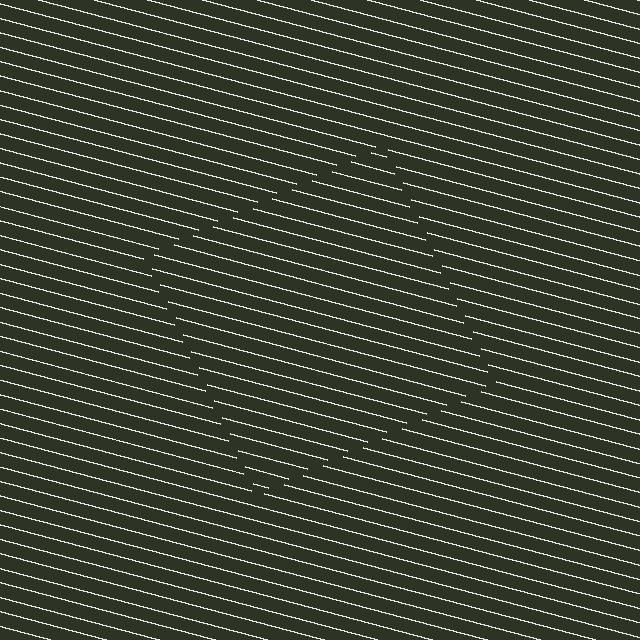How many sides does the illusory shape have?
4 sides — the line-ends trace a square.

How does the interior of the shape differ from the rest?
The interior of the shape contains the same grating, shifted by half a period — the contour is defined by the phase discontinuity where line-ends from the inner and outer gratings abut.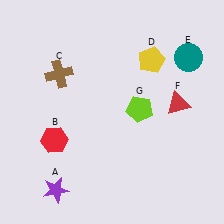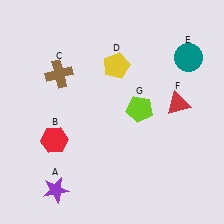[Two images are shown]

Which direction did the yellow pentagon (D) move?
The yellow pentagon (D) moved left.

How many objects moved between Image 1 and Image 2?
1 object moved between the two images.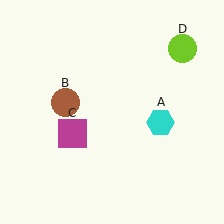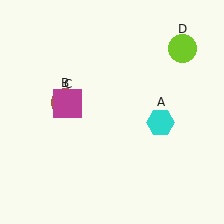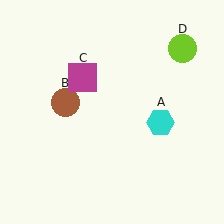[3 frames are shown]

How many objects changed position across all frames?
1 object changed position: magenta square (object C).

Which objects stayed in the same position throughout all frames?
Cyan hexagon (object A) and brown circle (object B) and lime circle (object D) remained stationary.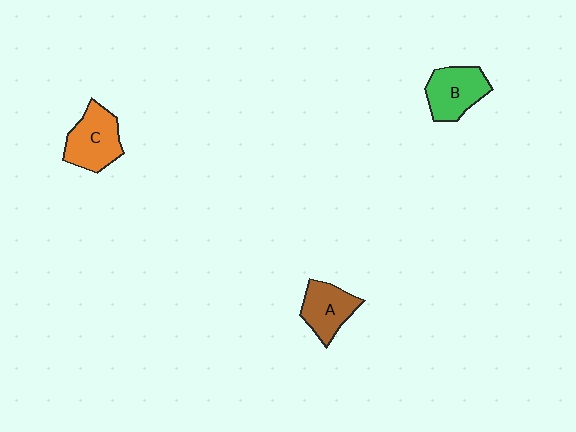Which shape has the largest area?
Shape C (orange).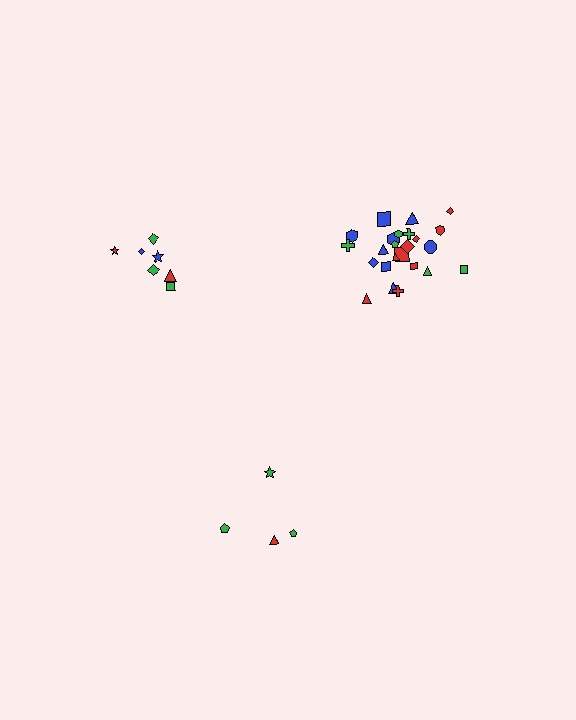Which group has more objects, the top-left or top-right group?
The top-right group.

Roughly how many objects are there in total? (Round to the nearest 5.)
Roughly 35 objects in total.